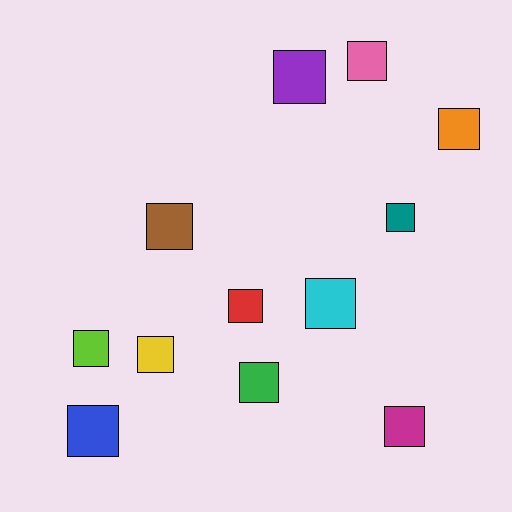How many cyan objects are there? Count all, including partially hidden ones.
There is 1 cyan object.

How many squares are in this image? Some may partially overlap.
There are 12 squares.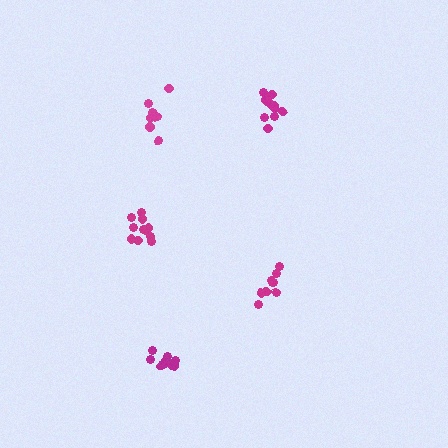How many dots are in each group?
Group 1: 11 dots, Group 2: 9 dots, Group 3: 9 dots, Group 4: 12 dots, Group 5: 9 dots (50 total).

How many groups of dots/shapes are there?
There are 5 groups.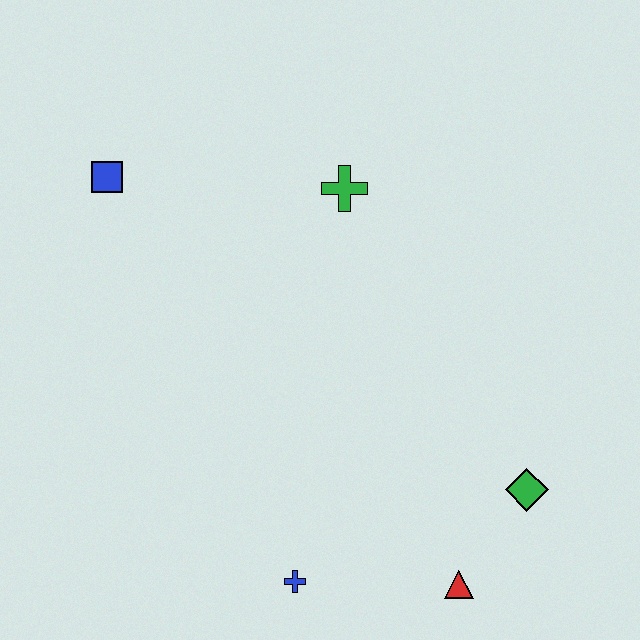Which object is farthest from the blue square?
The red triangle is farthest from the blue square.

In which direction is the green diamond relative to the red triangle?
The green diamond is above the red triangle.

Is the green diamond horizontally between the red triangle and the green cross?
No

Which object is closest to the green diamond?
The red triangle is closest to the green diamond.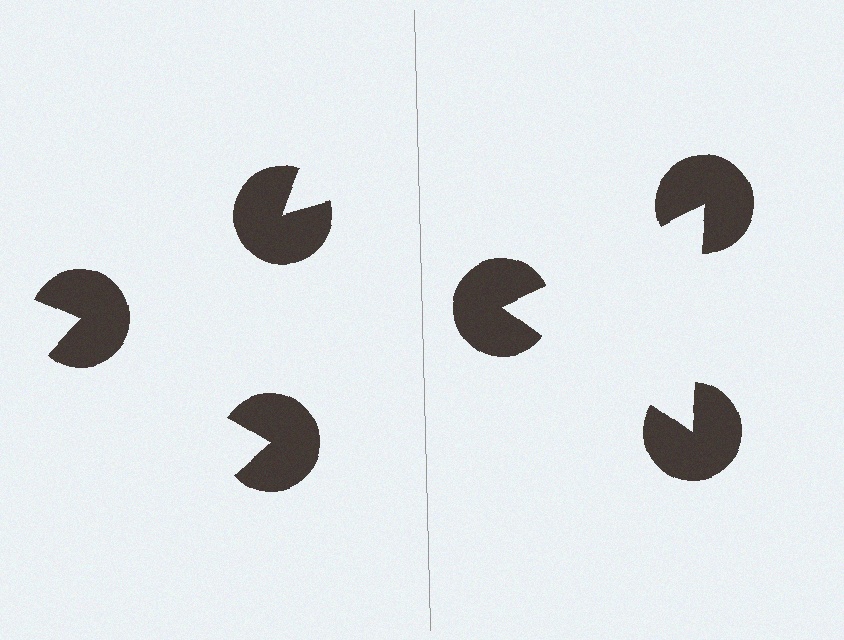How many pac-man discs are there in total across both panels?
6 — 3 on each side.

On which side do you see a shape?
An illusory triangle appears on the right side. On the left side the wedge cuts are rotated, so no coherent shape forms.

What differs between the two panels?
The pac-man discs are positioned identically on both sides; only the wedge orientations differ. On the right they align to a triangle; on the left they are misaligned.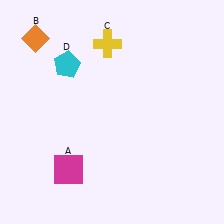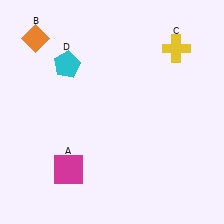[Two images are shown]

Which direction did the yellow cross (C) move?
The yellow cross (C) moved right.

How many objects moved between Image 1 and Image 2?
1 object moved between the two images.